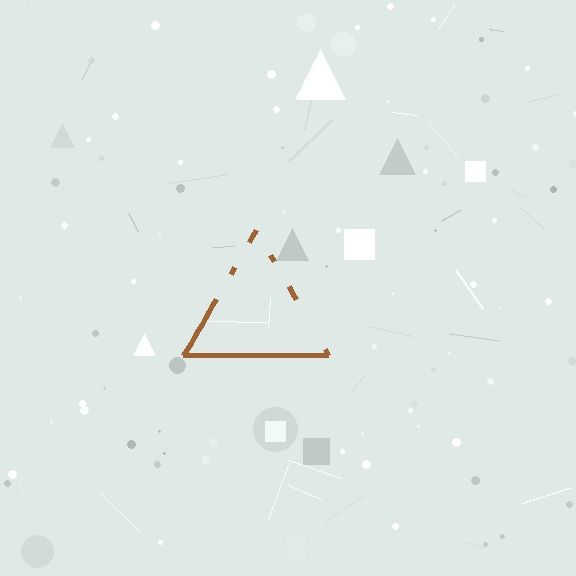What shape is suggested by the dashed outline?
The dashed outline suggests a triangle.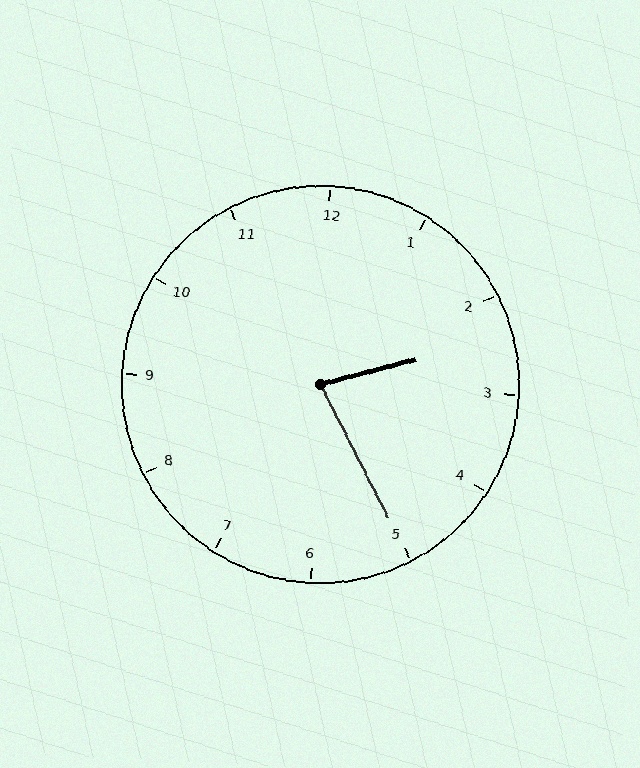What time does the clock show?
2:25.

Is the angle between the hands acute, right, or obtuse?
It is acute.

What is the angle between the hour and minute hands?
Approximately 78 degrees.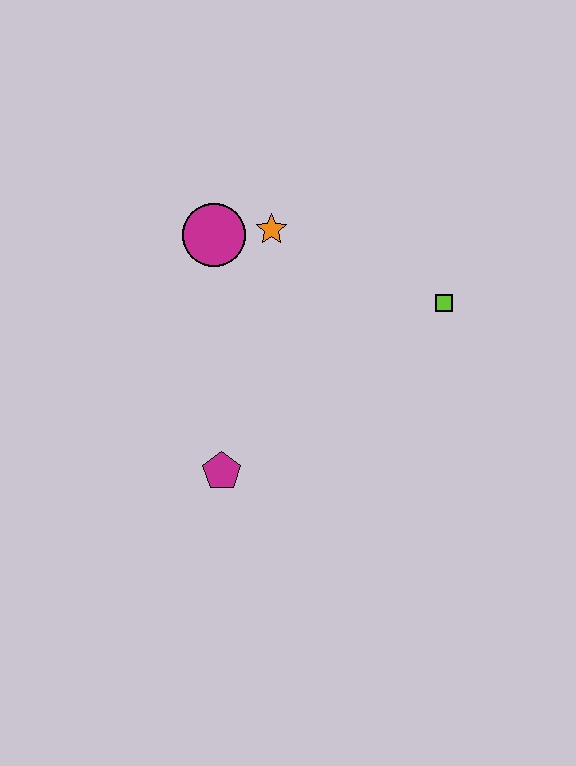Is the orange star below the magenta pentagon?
No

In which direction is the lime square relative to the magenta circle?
The lime square is to the right of the magenta circle.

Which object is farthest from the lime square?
The magenta pentagon is farthest from the lime square.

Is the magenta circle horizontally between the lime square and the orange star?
No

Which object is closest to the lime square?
The orange star is closest to the lime square.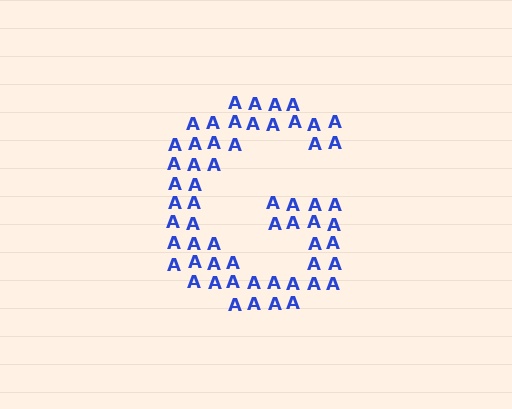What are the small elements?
The small elements are letter A's.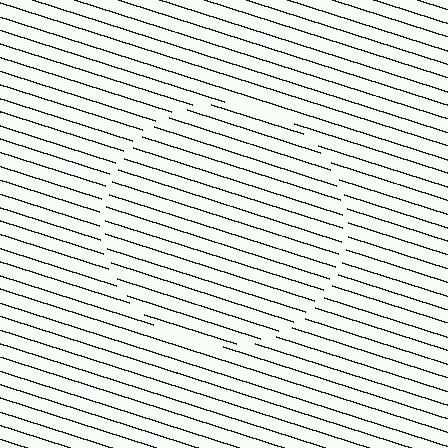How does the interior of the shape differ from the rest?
The interior of the shape contains the same grating, shifted by half a period — the contour is defined by the phase discontinuity where line-ends from the inner and outer gratings abut.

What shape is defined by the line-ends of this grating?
An illusory circle. The interior of the shape contains the same grating, shifted by half a period — the contour is defined by the phase discontinuity where line-ends from the inner and outer gratings abut.